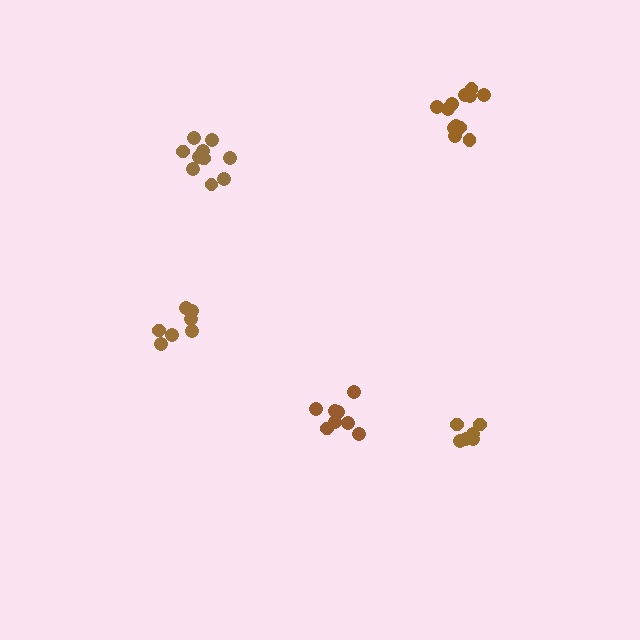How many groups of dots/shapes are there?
There are 5 groups.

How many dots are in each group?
Group 1: 8 dots, Group 2: 10 dots, Group 3: 12 dots, Group 4: 7 dots, Group 5: 6 dots (43 total).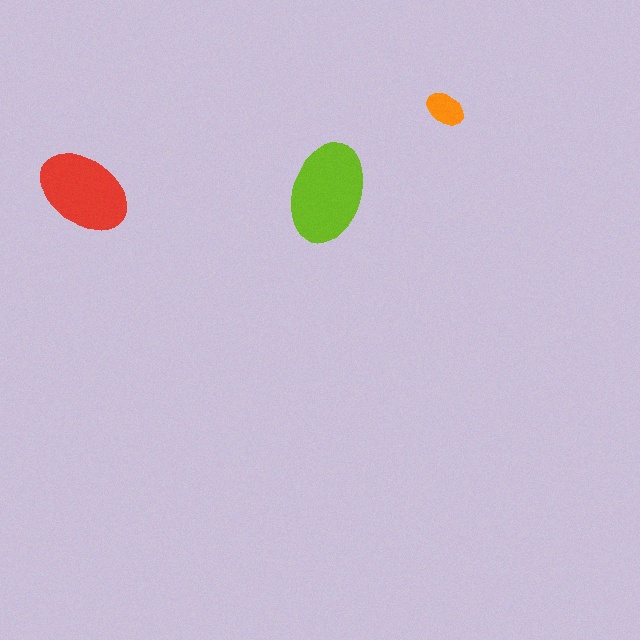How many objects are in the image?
There are 3 objects in the image.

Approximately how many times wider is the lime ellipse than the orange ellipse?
About 2.5 times wider.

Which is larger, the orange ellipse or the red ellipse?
The red one.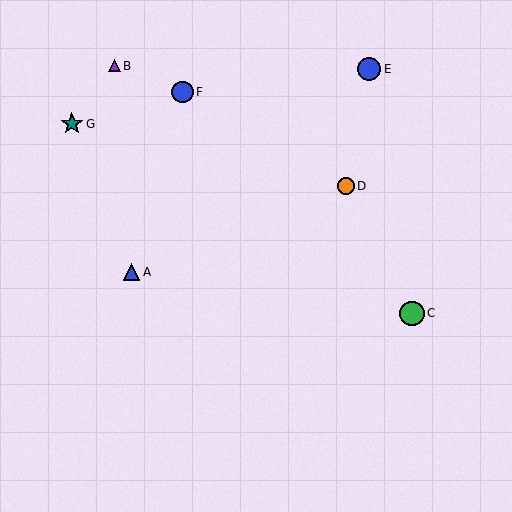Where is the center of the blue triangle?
The center of the blue triangle is at (132, 272).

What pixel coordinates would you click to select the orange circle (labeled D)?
Click at (346, 186) to select the orange circle D.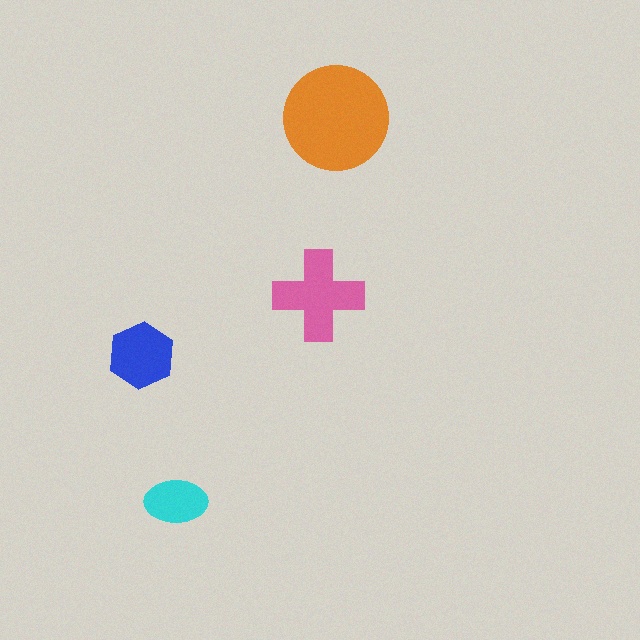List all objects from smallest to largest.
The cyan ellipse, the blue hexagon, the pink cross, the orange circle.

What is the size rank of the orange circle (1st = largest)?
1st.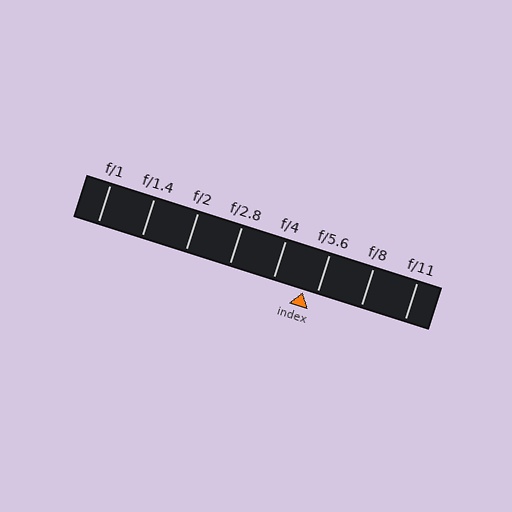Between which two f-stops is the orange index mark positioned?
The index mark is between f/4 and f/5.6.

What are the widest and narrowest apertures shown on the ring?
The widest aperture shown is f/1 and the narrowest is f/11.